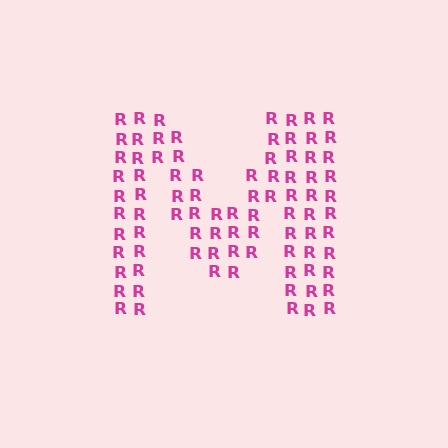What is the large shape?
The large shape is the letter M.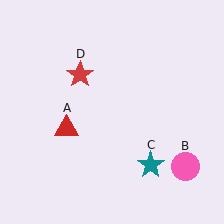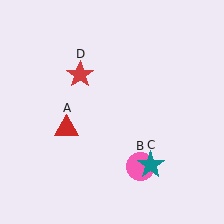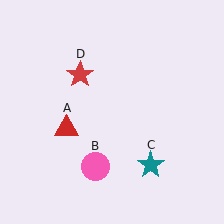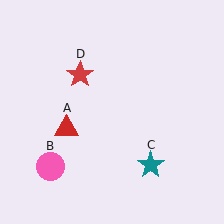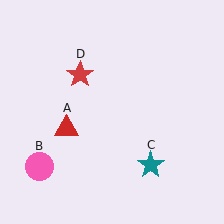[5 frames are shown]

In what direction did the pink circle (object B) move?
The pink circle (object B) moved left.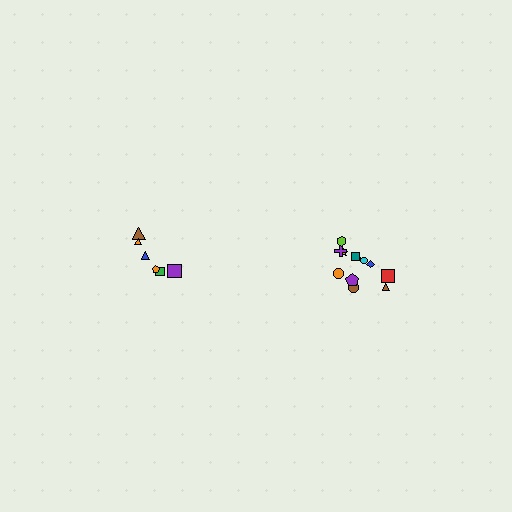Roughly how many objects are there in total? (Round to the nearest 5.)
Roughly 20 objects in total.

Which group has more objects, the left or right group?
The right group.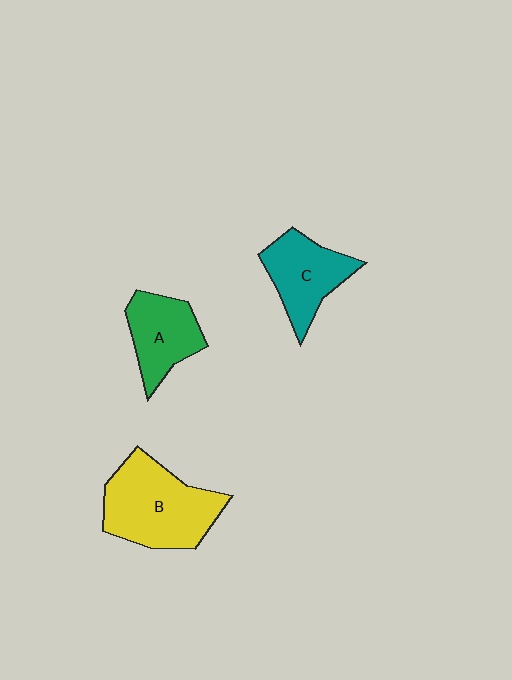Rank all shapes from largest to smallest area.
From largest to smallest: B (yellow), C (teal), A (green).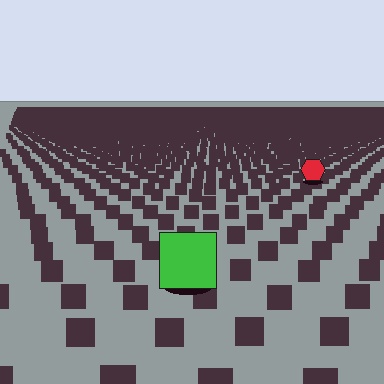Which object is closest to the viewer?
The green square is closest. The texture marks near it are larger and more spread out.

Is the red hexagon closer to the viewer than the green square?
No. The green square is closer — you can tell from the texture gradient: the ground texture is coarser near it.